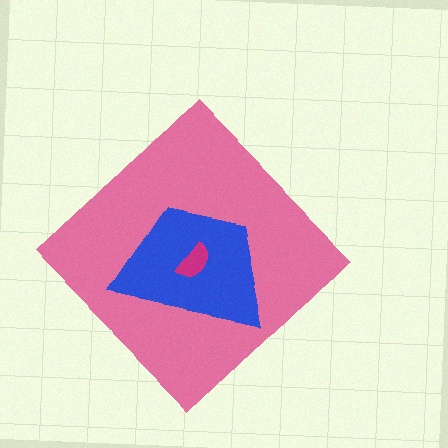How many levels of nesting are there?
3.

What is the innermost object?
The magenta semicircle.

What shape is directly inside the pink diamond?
The blue trapezoid.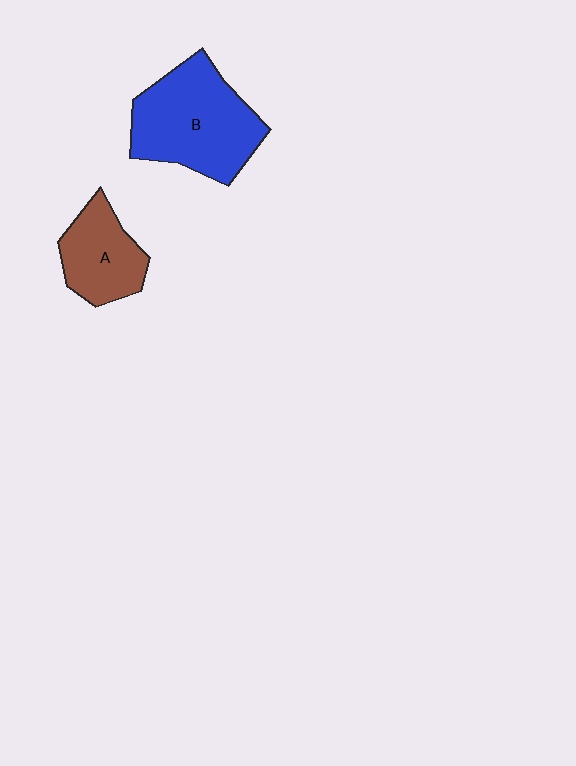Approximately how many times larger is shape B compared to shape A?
Approximately 1.7 times.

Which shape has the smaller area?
Shape A (brown).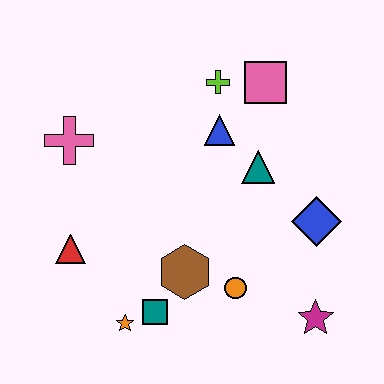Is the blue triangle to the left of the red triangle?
No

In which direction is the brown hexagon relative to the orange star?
The brown hexagon is to the right of the orange star.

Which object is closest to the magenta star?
The orange circle is closest to the magenta star.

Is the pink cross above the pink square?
No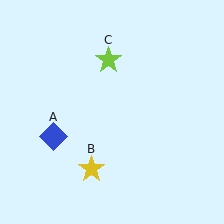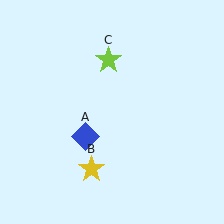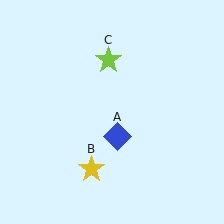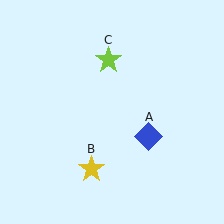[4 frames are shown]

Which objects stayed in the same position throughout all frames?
Yellow star (object B) and lime star (object C) remained stationary.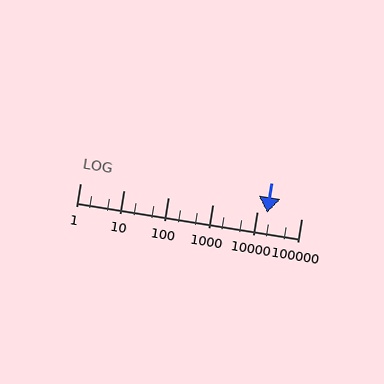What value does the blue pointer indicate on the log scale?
The pointer indicates approximately 17000.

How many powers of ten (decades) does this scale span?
The scale spans 5 decades, from 1 to 100000.